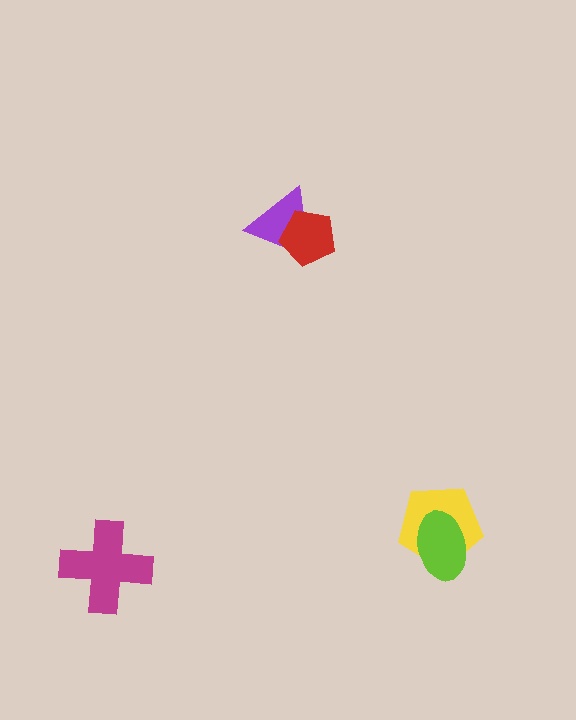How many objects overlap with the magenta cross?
0 objects overlap with the magenta cross.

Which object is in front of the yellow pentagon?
The lime ellipse is in front of the yellow pentagon.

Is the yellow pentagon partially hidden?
Yes, it is partially covered by another shape.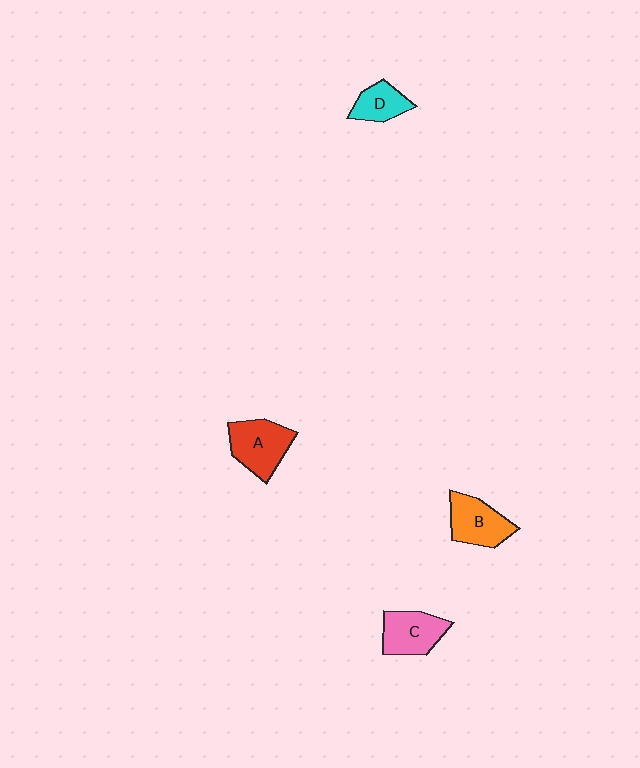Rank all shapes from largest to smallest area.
From largest to smallest: A (red), B (orange), C (pink), D (cyan).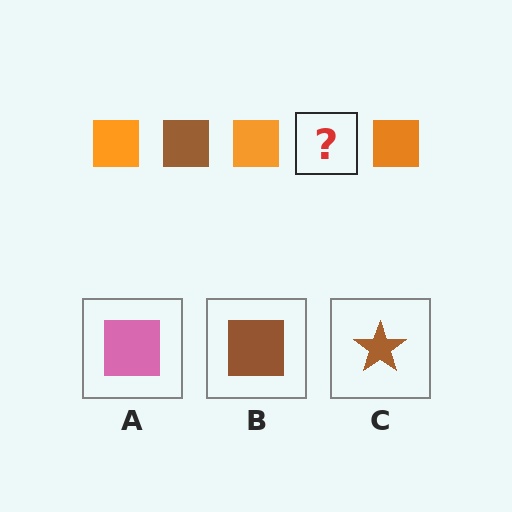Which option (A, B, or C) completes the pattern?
B.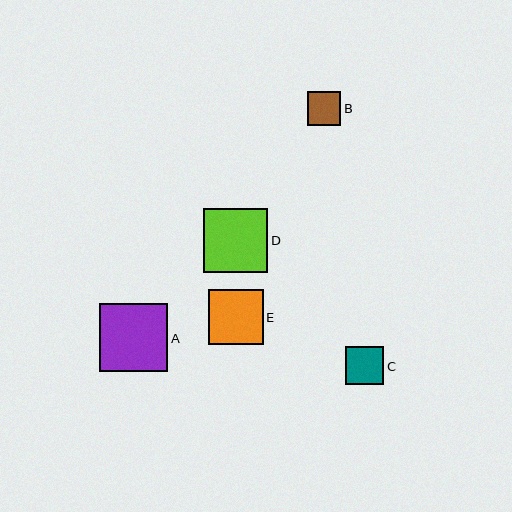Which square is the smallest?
Square B is the smallest with a size of approximately 34 pixels.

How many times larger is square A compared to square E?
Square A is approximately 1.2 times the size of square E.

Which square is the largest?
Square A is the largest with a size of approximately 68 pixels.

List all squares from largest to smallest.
From largest to smallest: A, D, E, C, B.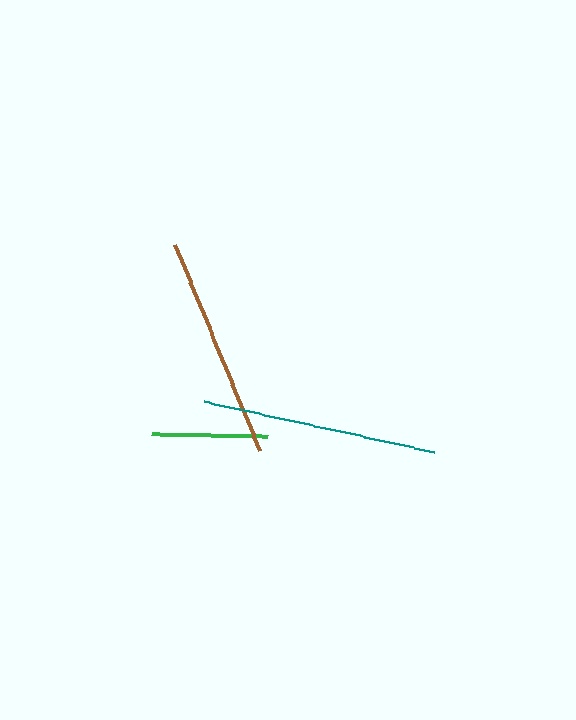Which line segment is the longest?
The teal line is the longest at approximately 235 pixels.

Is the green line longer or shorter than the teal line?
The teal line is longer than the green line.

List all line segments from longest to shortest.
From longest to shortest: teal, brown, green.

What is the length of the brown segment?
The brown segment is approximately 224 pixels long.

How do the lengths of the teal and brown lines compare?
The teal and brown lines are approximately the same length.